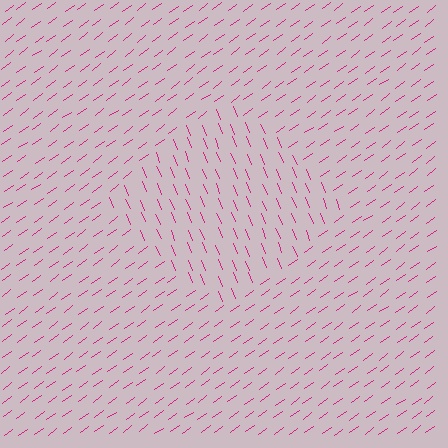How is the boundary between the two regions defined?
The boundary is defined purely by a change in line orientation (approximately 76 degrees difference). All lines are the same color and thickness.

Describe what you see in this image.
The image is filled with small magenta line segments. A diamond region in the image has lines oriented differently from the surrounding lines, creating a visible texture boundary.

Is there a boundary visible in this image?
Yes, there is a texture boundary formed by a change in line orientation.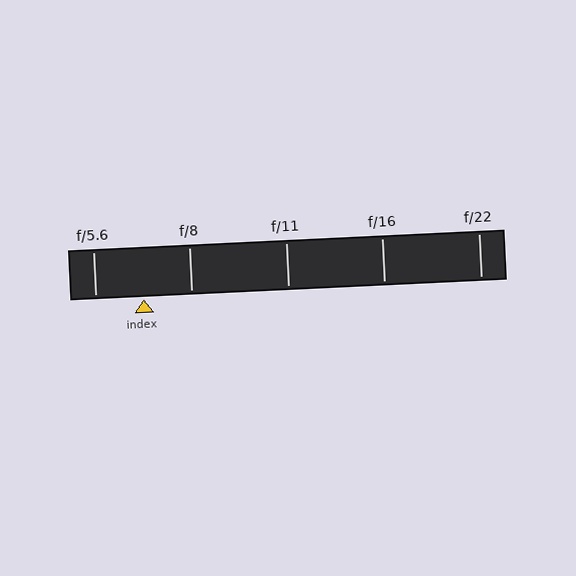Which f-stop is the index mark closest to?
The index mark is closest to f/8.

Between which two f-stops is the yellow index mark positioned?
The index mark is between f/5.6 and f/8.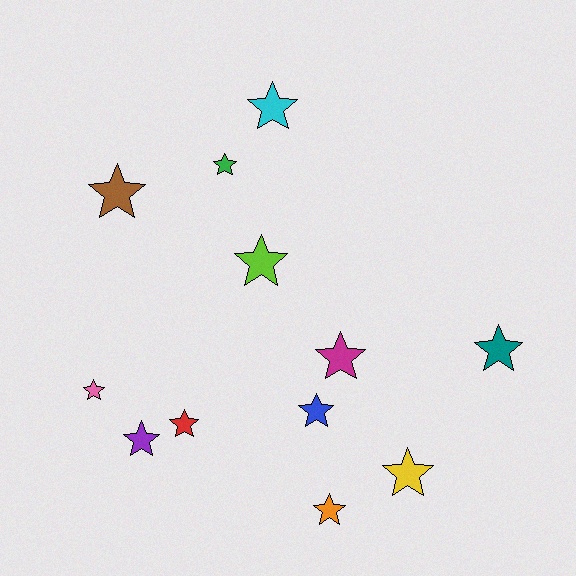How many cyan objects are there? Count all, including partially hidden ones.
There is 1 cyan object.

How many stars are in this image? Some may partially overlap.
There are 12 stars.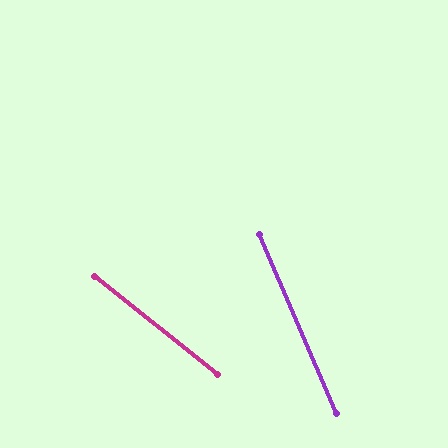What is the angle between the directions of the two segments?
Approximately 28 degrees.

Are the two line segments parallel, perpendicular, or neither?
Neither parallel nor perpendicular — they differ by about 28°.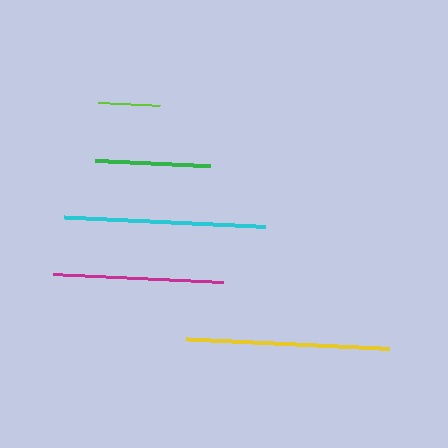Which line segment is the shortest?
The lime line is the shortest at approximately 62 pixels.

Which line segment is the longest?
The yellow line is the longest at approximately 204 pixels.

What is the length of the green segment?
The green segment is approximately 115 pixels long.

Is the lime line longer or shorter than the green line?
The green line is longer than the lime line.